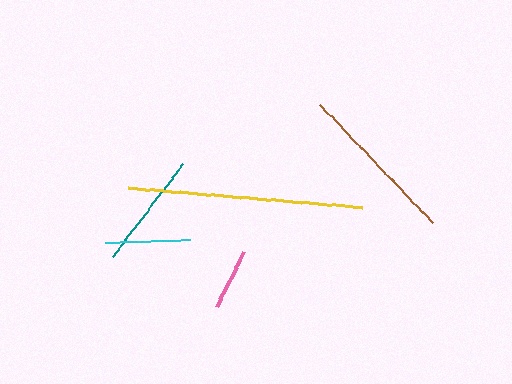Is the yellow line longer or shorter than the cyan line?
The yellow line is longer than the cyan line.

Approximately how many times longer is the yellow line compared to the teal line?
The yellow line is approximately 2.0 times the length of the teal line.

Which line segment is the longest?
The yellow line is the longest at approximately 234 pixels.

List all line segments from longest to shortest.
From longest to shortest: yellow, brown, teal, cyan, pink.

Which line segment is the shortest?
The pink line is the shortest at approximately 61 pixels.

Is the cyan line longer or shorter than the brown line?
The brown line is longer than the cyan line.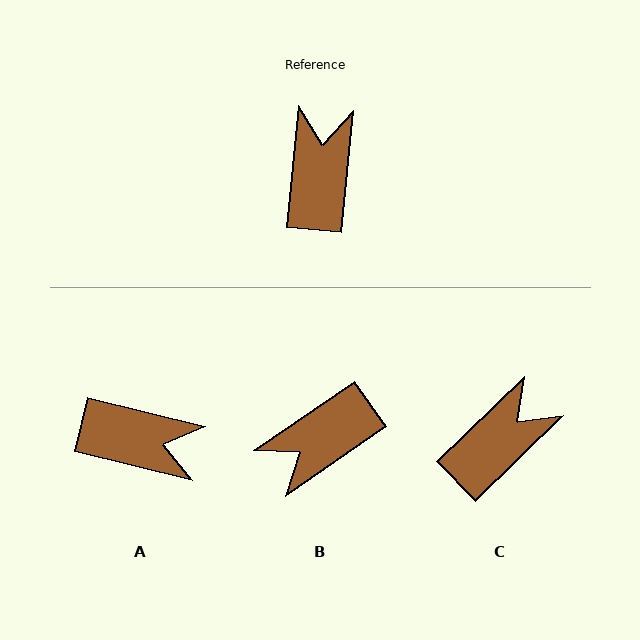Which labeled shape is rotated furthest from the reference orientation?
B, about 130 degrees away.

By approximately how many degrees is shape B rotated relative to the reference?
Approximately 130 degrees counter-clockwise.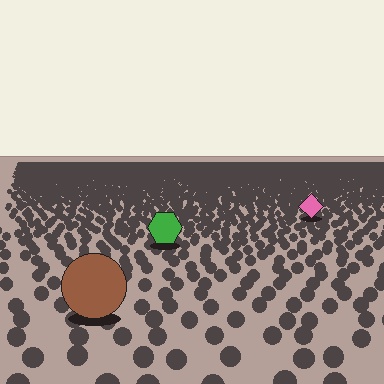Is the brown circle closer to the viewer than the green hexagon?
Yes. The brown circle is closer — you can tell from the texture gradient: the ground texture is coarser near it.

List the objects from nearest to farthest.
From nearest to farthest: the brown circle, the green hexagon, the pink diamond.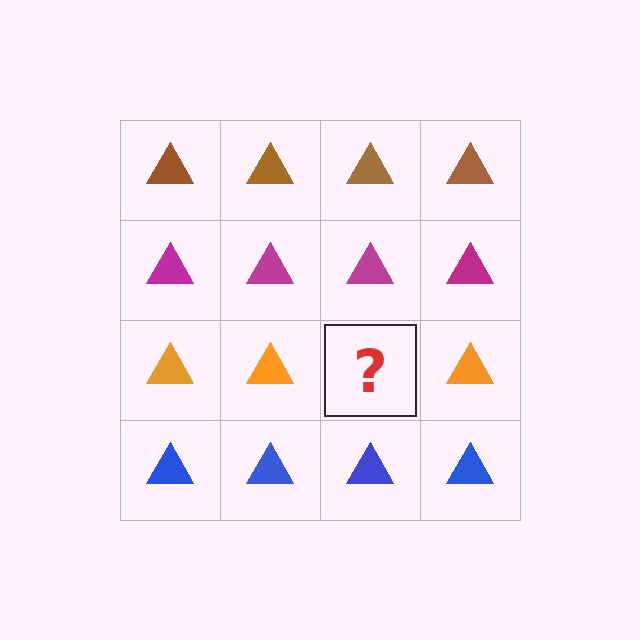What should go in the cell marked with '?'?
The missing cell should contain an orange triangle.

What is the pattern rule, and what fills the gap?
The rule is that each row has a consistent color. The gap should be filled with an orange triangle.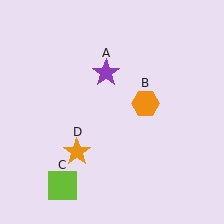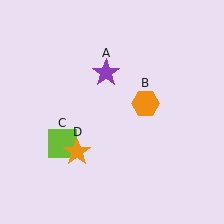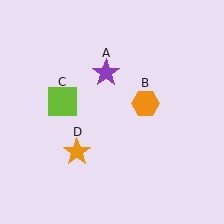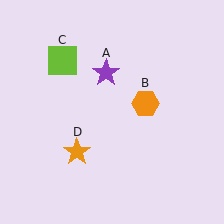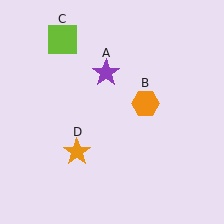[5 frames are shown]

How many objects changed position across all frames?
1 object changed position: lime square (object C).